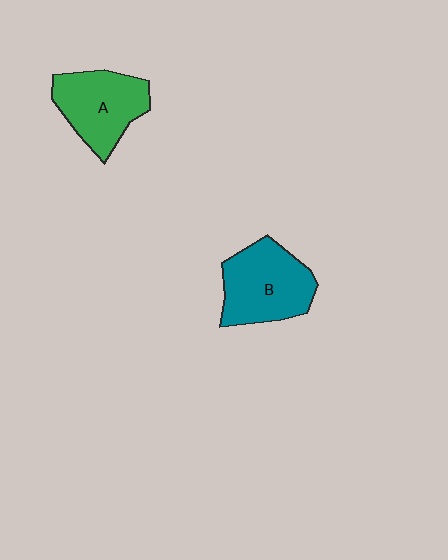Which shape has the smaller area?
Shape A (green).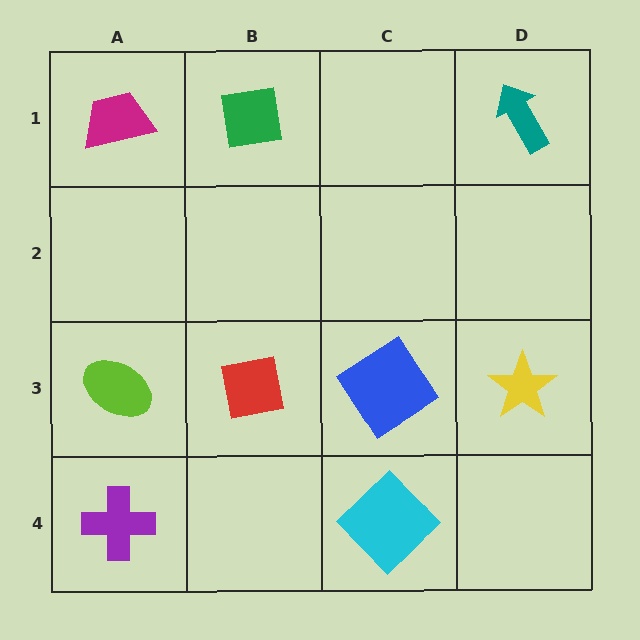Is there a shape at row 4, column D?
No, that cell is empty.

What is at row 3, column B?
A red square.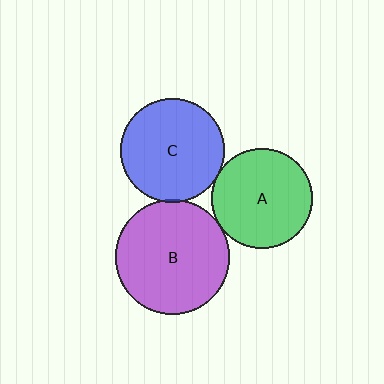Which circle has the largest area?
Circle B (purple).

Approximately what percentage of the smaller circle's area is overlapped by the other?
Approximately 5%.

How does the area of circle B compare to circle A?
Approximately 1.3 times.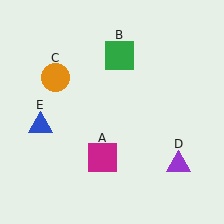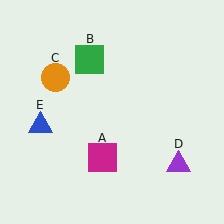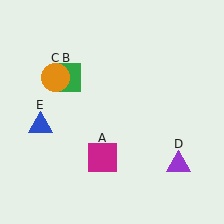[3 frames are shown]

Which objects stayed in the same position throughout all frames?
Magenta square (object A) and orange circle (object C) and purple triangle (object D) and blue triangle (object E) remained stationary.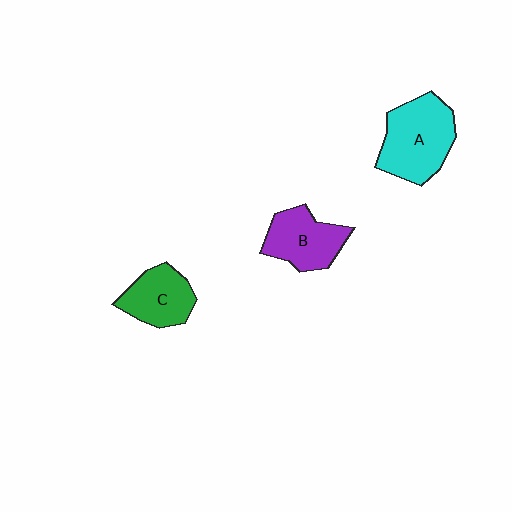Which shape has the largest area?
Shape A (cyan).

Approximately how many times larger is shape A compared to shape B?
Approximately 1.3 times.